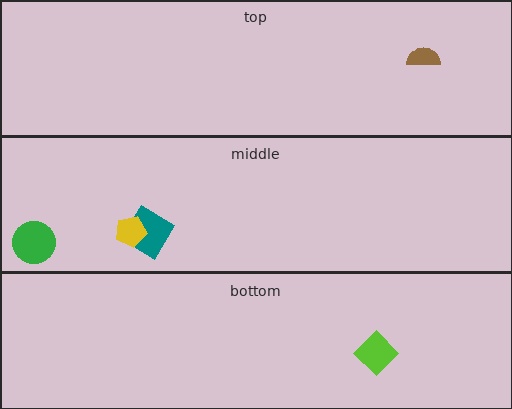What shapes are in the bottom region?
The lime diamond.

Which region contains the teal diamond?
The middle region.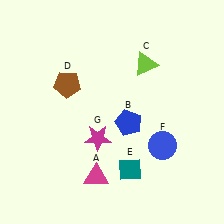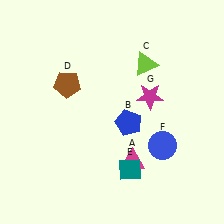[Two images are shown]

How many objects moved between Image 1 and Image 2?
2 objects moved between the two images.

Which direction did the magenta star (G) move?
The magenta star (G) moved right.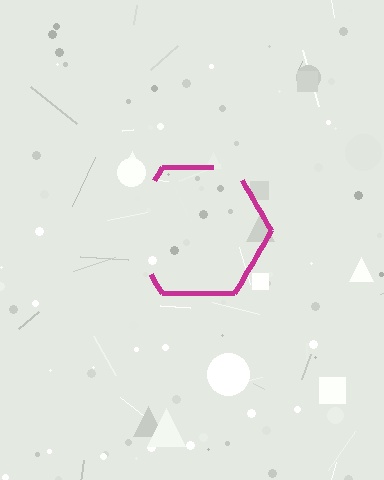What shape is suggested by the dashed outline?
The dashed outline suggests a hexagon.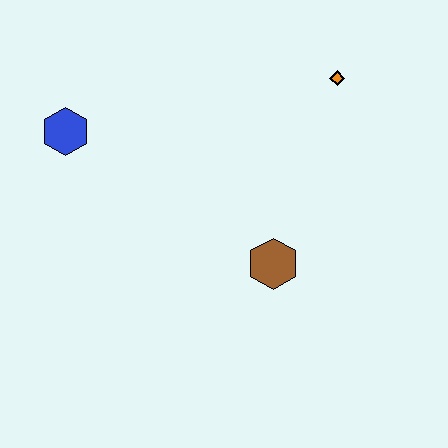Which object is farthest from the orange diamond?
The blue hexagon is farthest from the orange diamond.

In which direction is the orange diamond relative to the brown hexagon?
The orange diamond is above the brown hexagon.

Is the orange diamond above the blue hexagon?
Yes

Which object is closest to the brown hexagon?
The orange diamond is closest to the brown hexagon.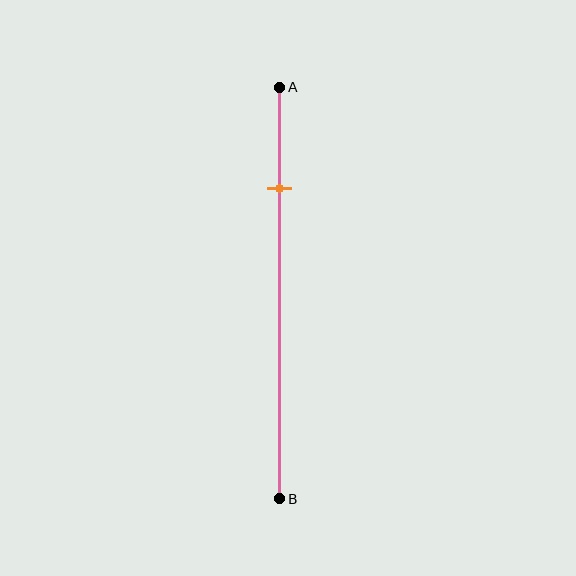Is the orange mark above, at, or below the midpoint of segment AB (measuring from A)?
The orange mark is above the midpoint of segment AB.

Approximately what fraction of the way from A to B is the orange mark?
The orange mark is approximately 25% of the way from A to B.